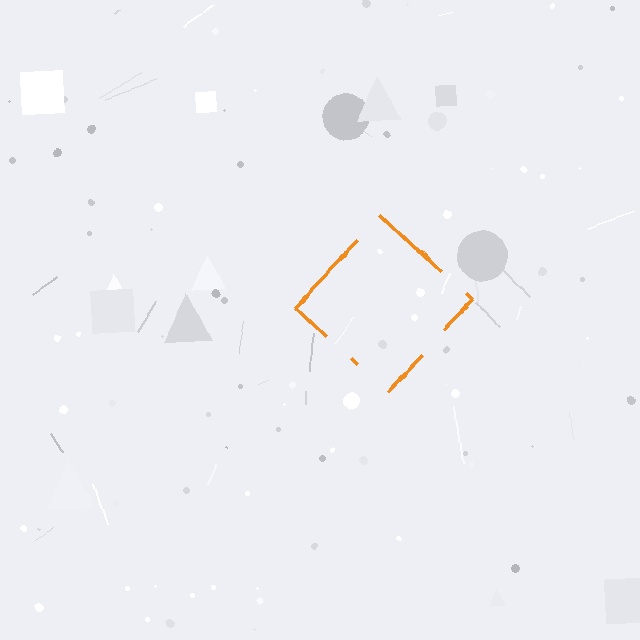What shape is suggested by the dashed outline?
The dashed outline suggests a diamond.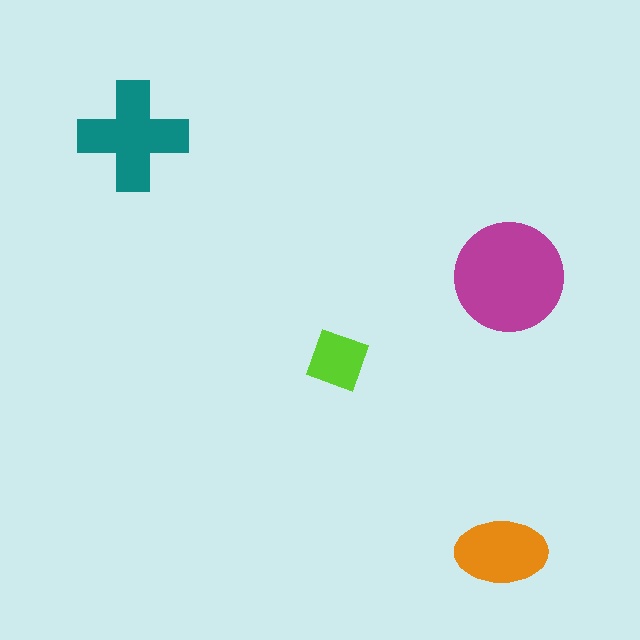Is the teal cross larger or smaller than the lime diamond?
Larger.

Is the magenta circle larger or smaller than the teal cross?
Larger.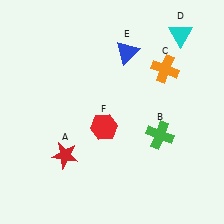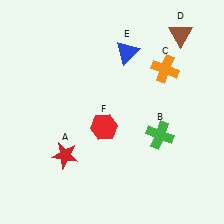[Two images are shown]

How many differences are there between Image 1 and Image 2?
There is 1 difference between the two images.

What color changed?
The triangle (D) changed from cyan in Image 1 to brown in Image 2.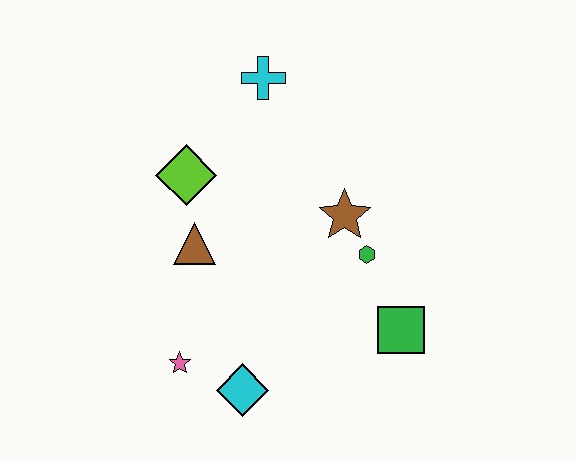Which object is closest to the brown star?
The green hexagon is closest to the brown star.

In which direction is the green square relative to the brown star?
The green square is below the brown star.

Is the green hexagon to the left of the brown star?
No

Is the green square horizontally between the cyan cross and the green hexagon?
No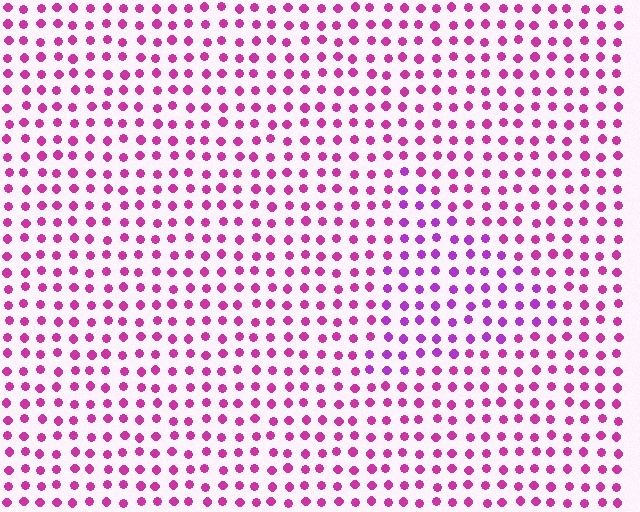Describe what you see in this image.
The image is filled with small magenta elements in a uniform arrangement. A triangle-shaped region is visible where the elements are tinted to a slightly different hue, forming a subtle color boundary.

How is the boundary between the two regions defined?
The boundary is defined purely by a slight shift in hue (about 27 degrees). Spacing, size, and orientation are identical on both sides.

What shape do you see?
I see a triangle.